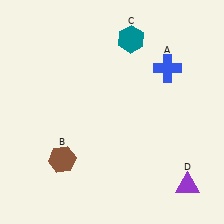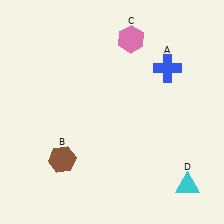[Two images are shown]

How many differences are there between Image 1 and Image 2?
There are 2 differences between the two images.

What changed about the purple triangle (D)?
In Image 1, D is purple. In Image 2, it changed to cyan.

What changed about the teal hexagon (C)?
In Image 1, C is teal. In Image 2, it changed to pink.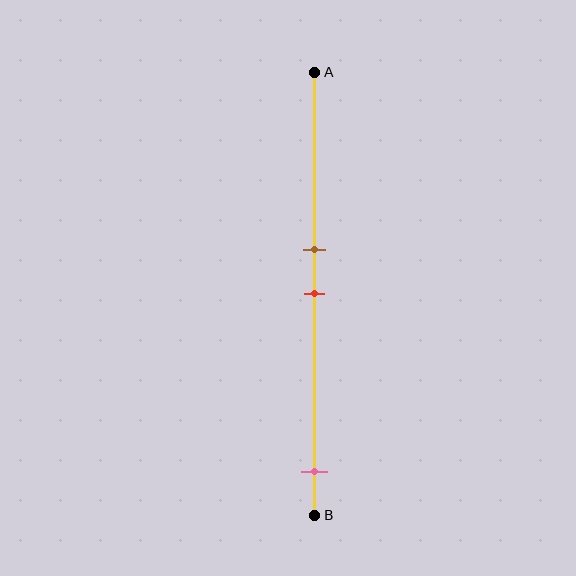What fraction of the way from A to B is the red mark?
The red mark is approximately 50% (0.5) of the way from A to B.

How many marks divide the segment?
There are 3 marks dividing the segment.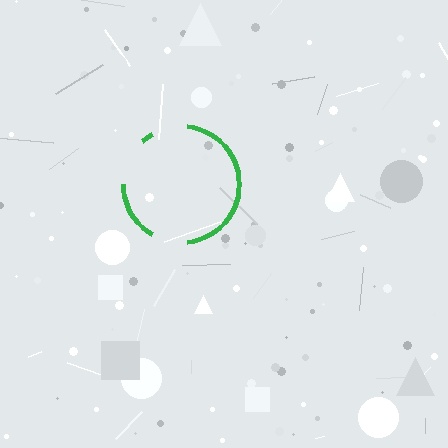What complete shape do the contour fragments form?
The contour fragments form a circle.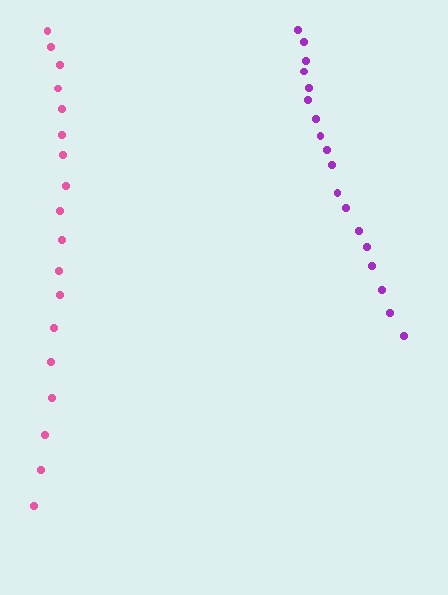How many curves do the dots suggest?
There are 2 distinct paths.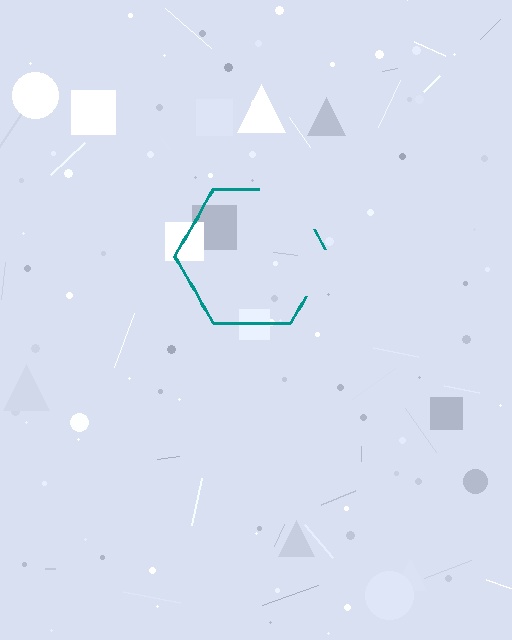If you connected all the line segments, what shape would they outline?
They would outline a hexagon.